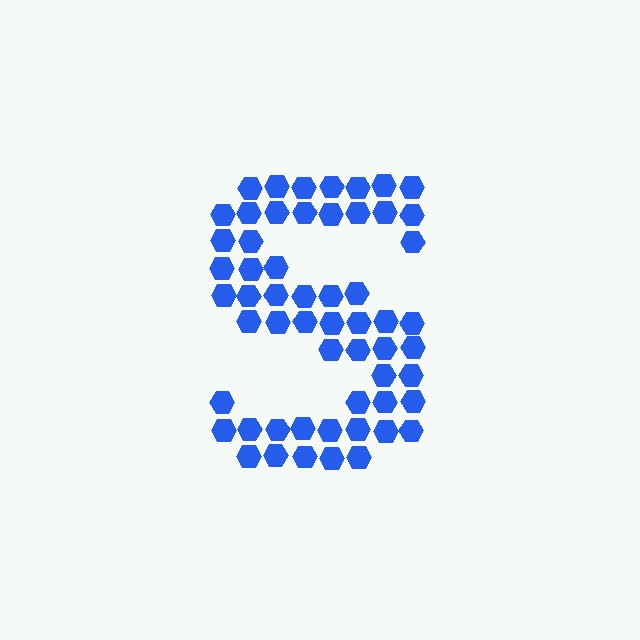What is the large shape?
The large shape is the letter S.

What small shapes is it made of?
It is made of small hexagons.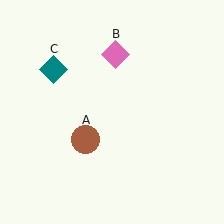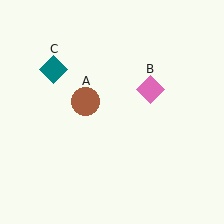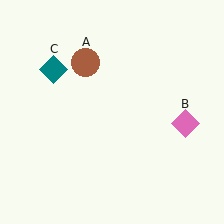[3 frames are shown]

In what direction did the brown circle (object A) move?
The brown circle (object A) moved up.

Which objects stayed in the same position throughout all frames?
Teal diamond (object C) remained stationary.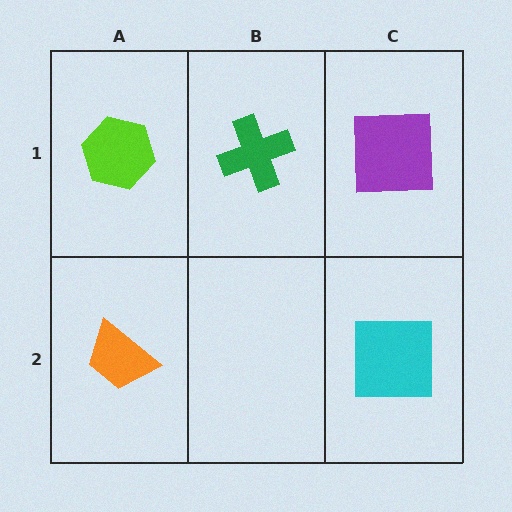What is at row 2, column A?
An orange trapezoid.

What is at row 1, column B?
A green cross.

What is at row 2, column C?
A cyan square.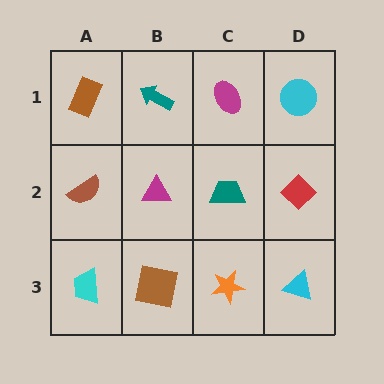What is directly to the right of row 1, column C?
A cyan circle.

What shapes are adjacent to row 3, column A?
A brown semicircle (row 2, column A), a brown square (row 3, column B).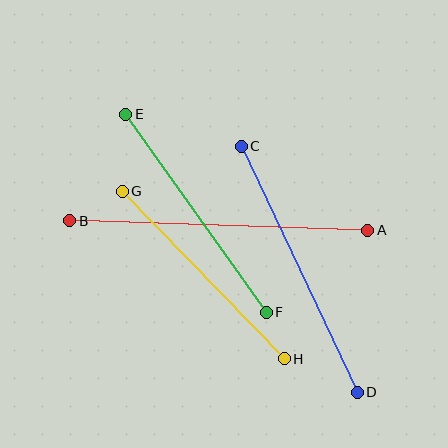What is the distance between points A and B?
The distance is approximately 298 pixels.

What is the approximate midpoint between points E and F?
The midpoint is at approximately (196, 213) pixels.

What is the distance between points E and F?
The distance is approximately 243 pixels.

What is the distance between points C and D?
The distance is approximately 272 pixels.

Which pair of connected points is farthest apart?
Points A and B are farthest apart.